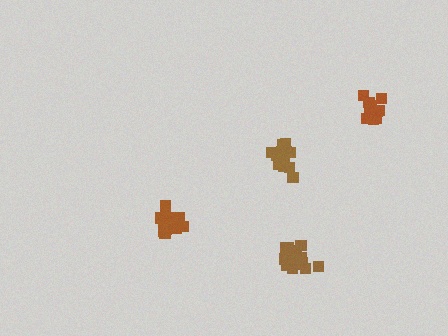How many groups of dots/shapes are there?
There are 4 groups.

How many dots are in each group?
Group 1: 15 dots, Group 2: 17 dots, Group 3: 19 dots, Group 4: 19 dots (70 total).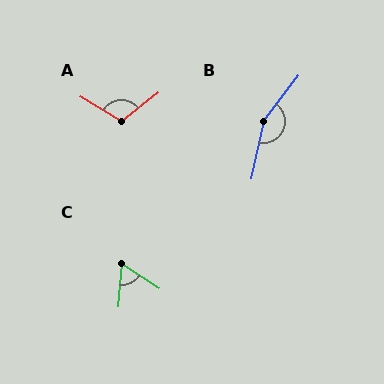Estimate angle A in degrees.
Approximately 111 degrees.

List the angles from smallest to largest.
C (61°), A (111°), B (154°).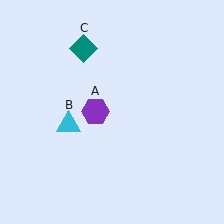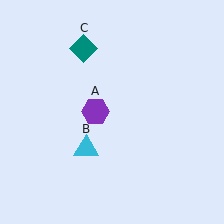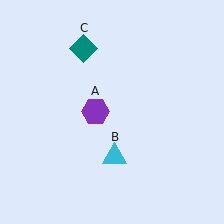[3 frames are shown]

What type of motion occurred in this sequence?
The cyan triangle (object B) rotated counterclockwise around the center of the scene.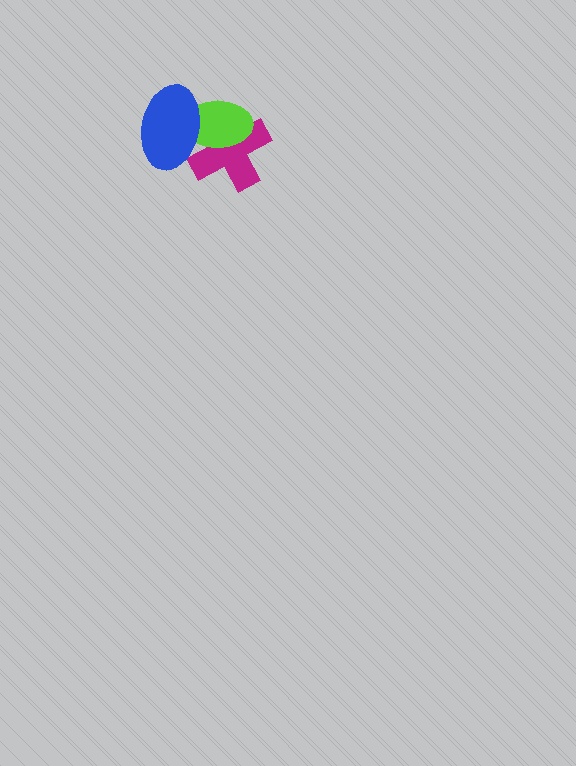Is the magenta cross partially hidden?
Yes, it is partially covered by another shape.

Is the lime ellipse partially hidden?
Yes, it is partially covered by another shape.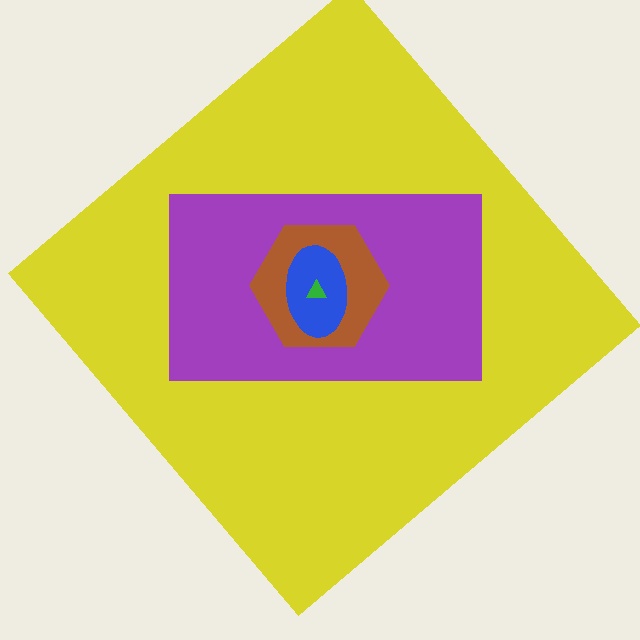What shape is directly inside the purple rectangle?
The brown hexagon.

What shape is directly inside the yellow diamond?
The purple rectangle.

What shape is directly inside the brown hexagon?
The blue ellipse.